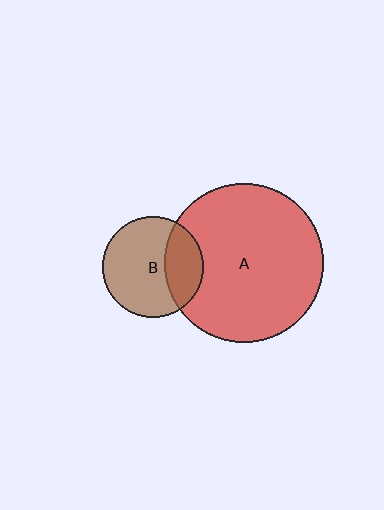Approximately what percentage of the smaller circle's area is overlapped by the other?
Approximately 30%.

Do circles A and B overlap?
Yes.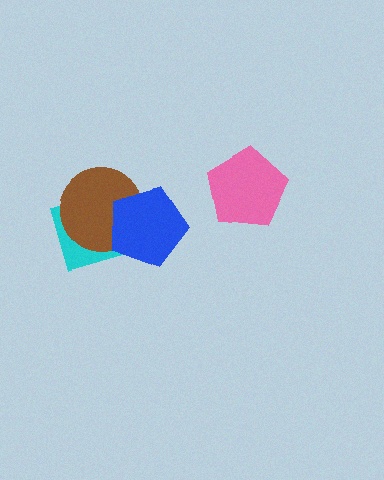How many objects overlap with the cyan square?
2 objects overlap with the cyan square.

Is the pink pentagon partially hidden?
No, no other shape covers it.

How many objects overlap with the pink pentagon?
0 objects overlap with the pink pentagon.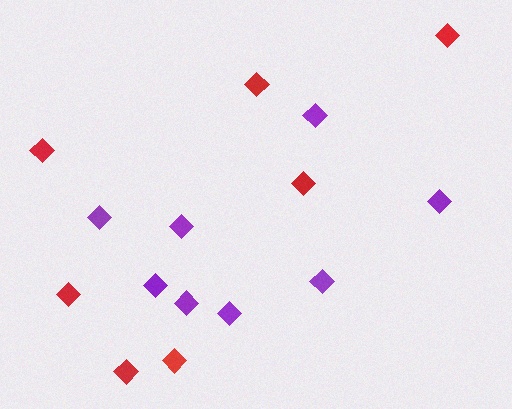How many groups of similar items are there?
There are 2 groups: one group of red diamonds (7) and one group of purple diamonds (8).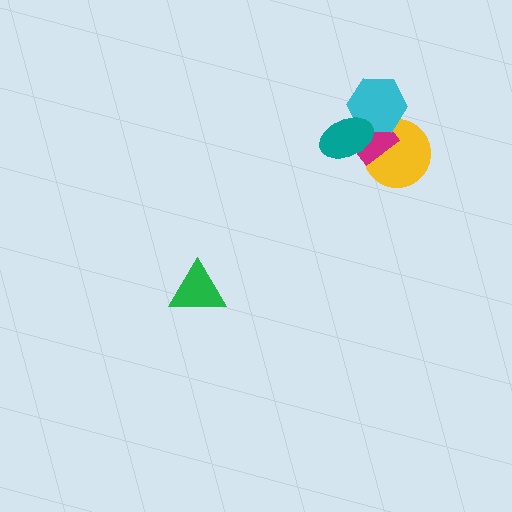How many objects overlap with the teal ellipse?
3 objects overlap with the teal ellipse.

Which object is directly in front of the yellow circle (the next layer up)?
The magenta diamond is directly in front of the yellow circle.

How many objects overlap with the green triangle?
0 objects overlap with the green triangle.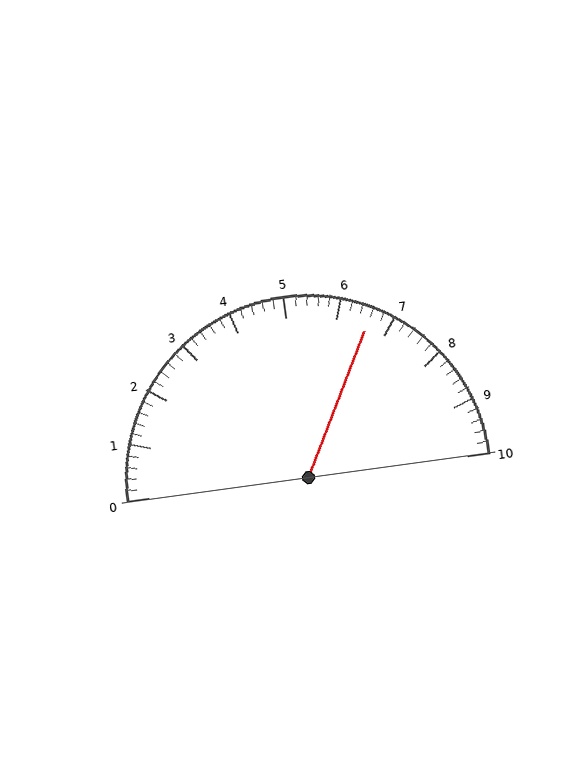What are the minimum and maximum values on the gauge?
The gauge ranges from 0 to 10.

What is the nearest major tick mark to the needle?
The nearest major tick mark is 7.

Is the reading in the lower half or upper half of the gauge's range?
The reading is in the upper half of the range (0 to 10).